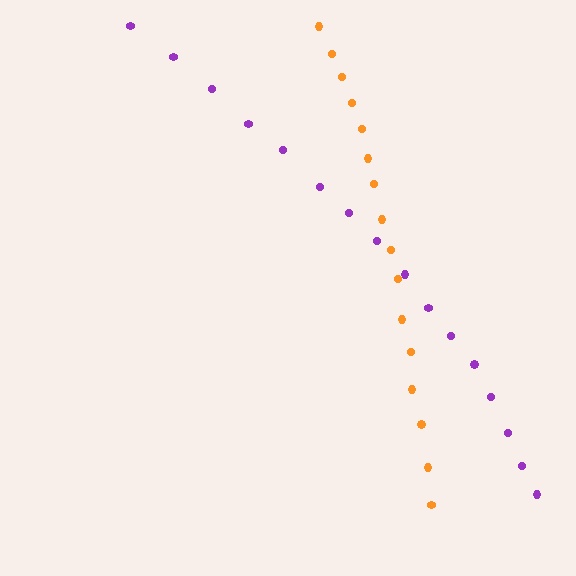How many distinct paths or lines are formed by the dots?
There are 2 distinct paths.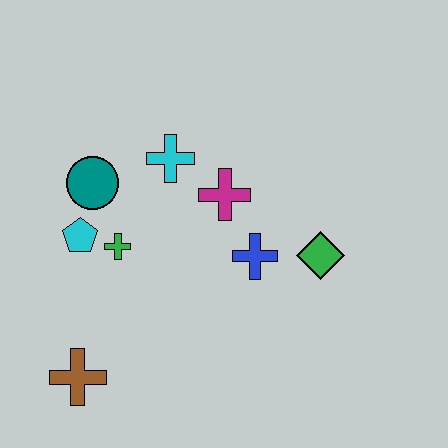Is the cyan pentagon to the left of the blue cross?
Yes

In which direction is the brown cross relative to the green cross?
The brown cross is below the green cross.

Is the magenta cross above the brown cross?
Yes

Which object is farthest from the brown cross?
The green diamond is farthest from the brown cross.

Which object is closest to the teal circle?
The cyan pentagon is closest to the teal circle.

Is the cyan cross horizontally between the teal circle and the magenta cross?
Yes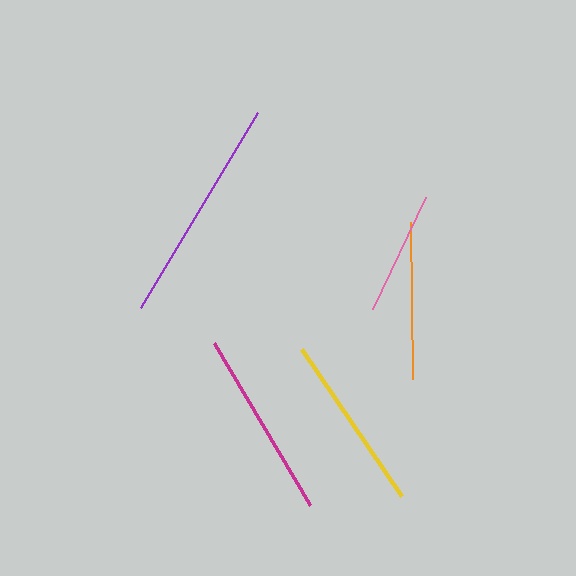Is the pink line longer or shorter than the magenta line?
The magenta line is longer than the pink line.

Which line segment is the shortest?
The pink line is the shortest at approximately 124 pixels.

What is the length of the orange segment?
The orange segment is approximately 157 pixels long.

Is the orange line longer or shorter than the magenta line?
The magenta line is longer than the orange line.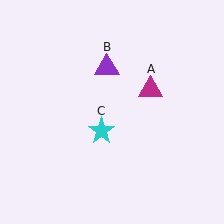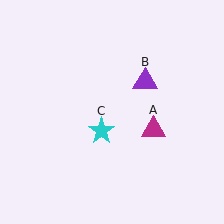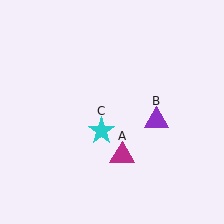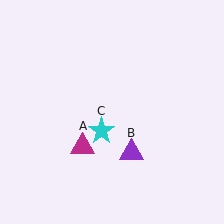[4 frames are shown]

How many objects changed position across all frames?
2 objects changed position: magenta triangle (object A), purple triangle (object B).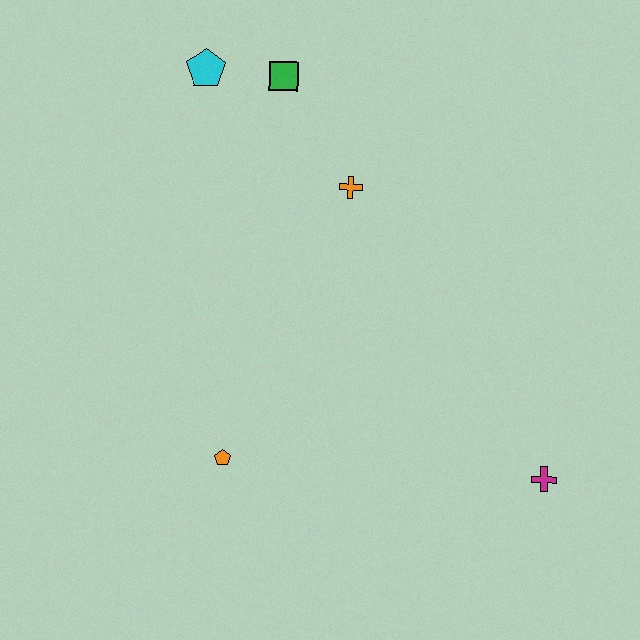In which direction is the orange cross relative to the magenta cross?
The orange cross is above the magenta cross.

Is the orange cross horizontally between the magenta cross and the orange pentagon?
Yes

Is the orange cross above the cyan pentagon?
No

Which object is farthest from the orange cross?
The magenta cross is farthest from the orange cross.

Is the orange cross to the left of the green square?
No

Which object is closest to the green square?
The cyan pentagon is closest to the green square.